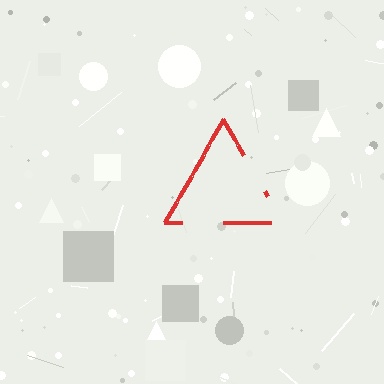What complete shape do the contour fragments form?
The contour fragments form a triangle.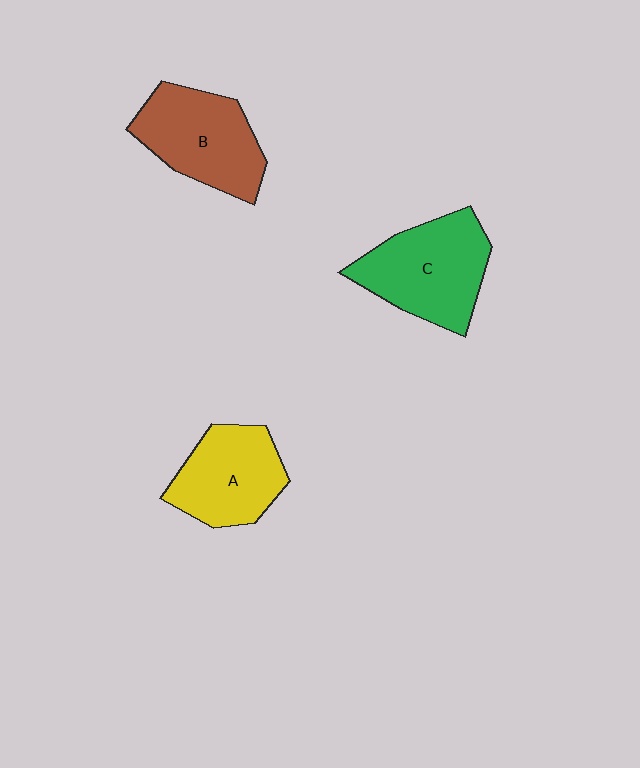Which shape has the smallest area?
Shape A (yellow).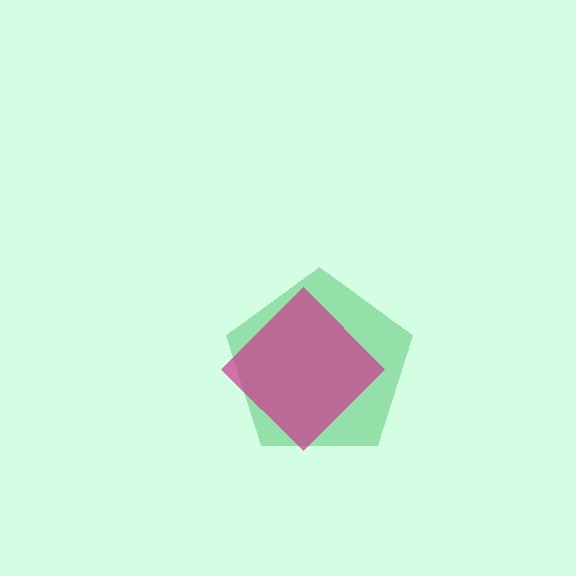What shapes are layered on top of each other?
The layered shapes are: a green pentagon, a magenta diamond.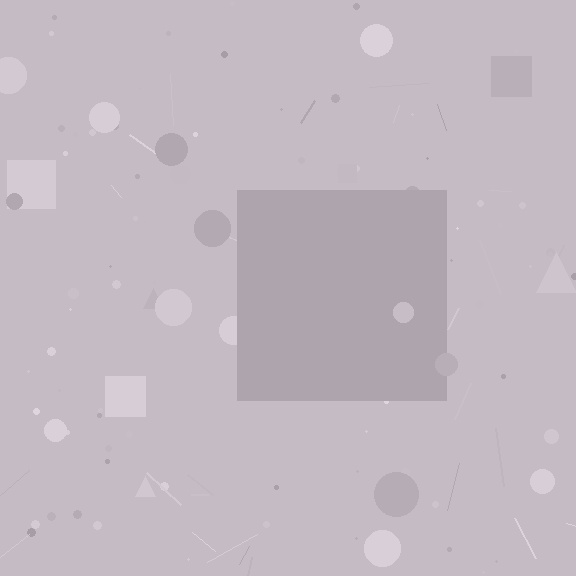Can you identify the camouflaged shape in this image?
The camouflaged shape is a square.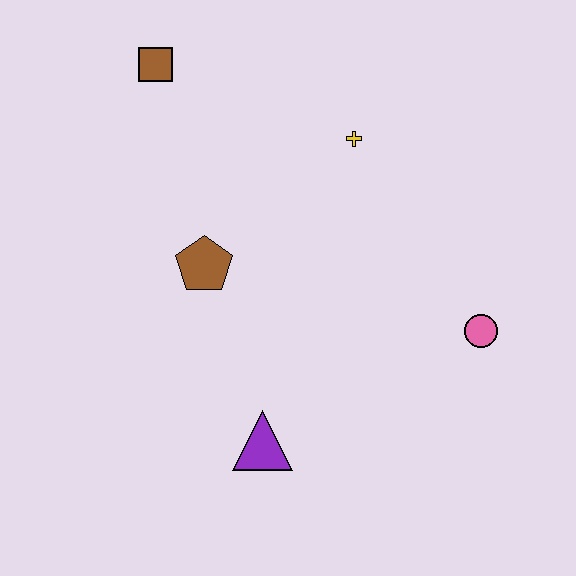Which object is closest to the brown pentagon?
The purple triangle is closest to the brown pentagon.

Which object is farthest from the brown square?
The pink circle is farthest from the brown square.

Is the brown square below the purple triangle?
No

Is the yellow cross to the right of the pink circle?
No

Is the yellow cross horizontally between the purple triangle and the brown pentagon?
No